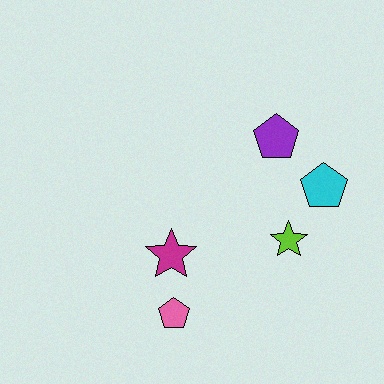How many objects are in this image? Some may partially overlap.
There are 5 objects.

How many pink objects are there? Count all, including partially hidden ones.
There is 1 pink object.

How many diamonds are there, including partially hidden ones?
There are no diamonds.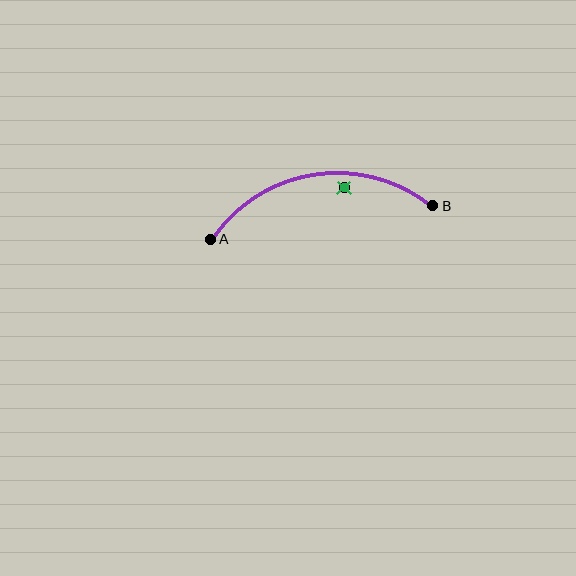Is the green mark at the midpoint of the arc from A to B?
No — the green mark does not lie on the arc at all. It sits slightly inside the curve.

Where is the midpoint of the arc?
The arc midpoint is the point on the curve farthest from the straight line joining A and B. It sits above that line.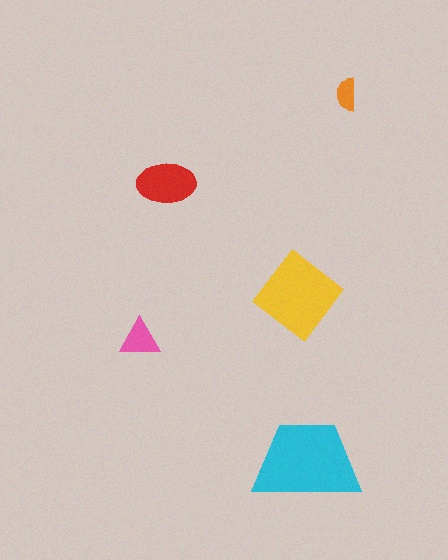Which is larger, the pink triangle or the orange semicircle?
The pink triangle.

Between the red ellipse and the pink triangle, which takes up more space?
The red ellipse.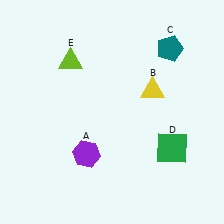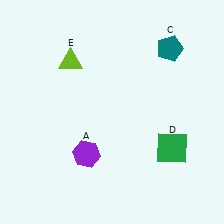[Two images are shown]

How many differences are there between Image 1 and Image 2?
There is 1 difference between the two images.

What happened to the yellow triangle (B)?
The yellow triangle (B) was removed in Image 2. It was in the top-right area of Image 1.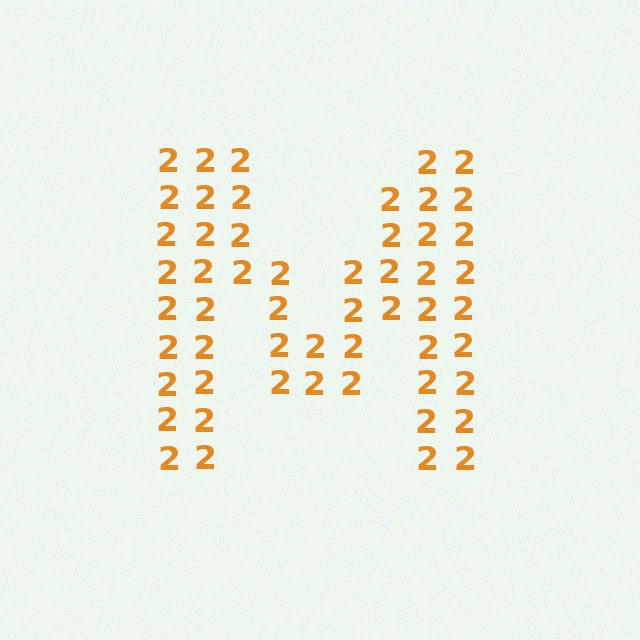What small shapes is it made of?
It is made of small digit 2's.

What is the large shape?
The large shape is the letter M.